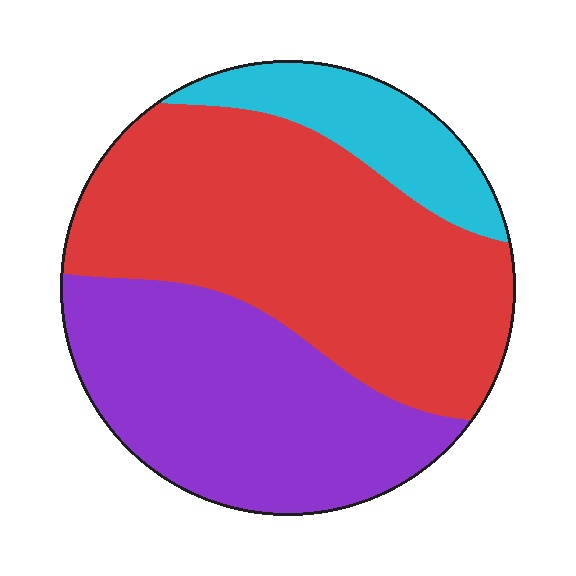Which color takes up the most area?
Red, at roughly 50%.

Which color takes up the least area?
Cyan, at roughly 15%.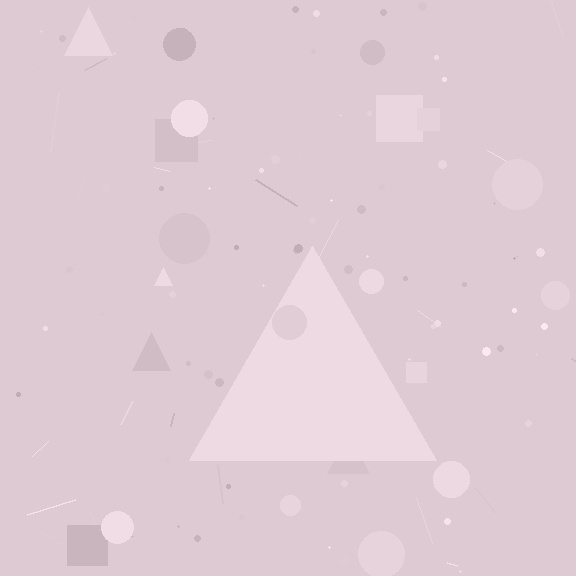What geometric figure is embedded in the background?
A triangle is embedded in the background.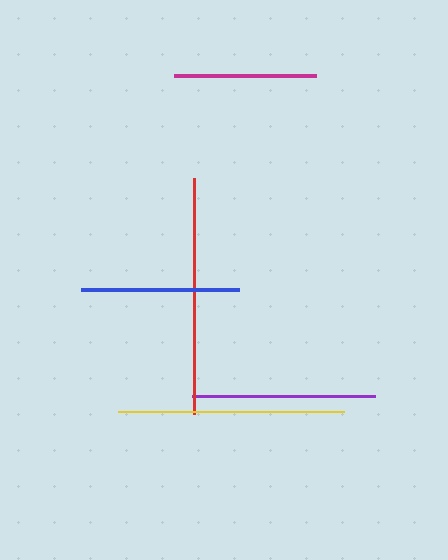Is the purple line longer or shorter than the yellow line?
The yellow line is longer than the purple line.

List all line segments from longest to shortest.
From longest to shortest: red, yellow, purple, blue, magenta.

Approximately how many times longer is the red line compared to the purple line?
The red line is approximately 1.3 times the length of the purple line.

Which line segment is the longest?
The red line is the longest at approximately 235 pixels.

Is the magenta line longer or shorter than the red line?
The red line is longer than the magenta line.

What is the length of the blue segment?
The blue segment is approximately 158 pixels long.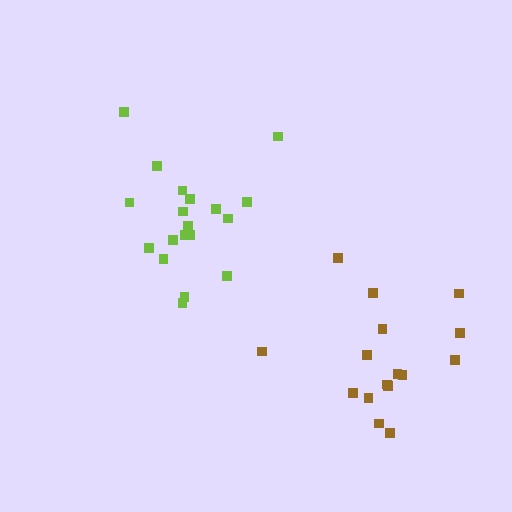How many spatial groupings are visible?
There are 2 spatial groupings.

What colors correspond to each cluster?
The clusters are colored: lime, brown.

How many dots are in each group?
Group 1: 19 dots, Group 2: 16 dots (35 total).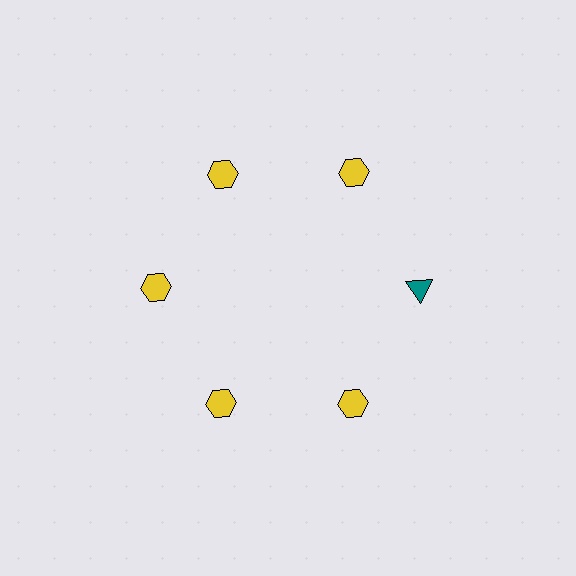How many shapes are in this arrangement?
There are 6 shapes arranged in a ring pattern.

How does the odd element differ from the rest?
It differs in both color (teal instead of yellow) and shape (triangle instead of hexagon).